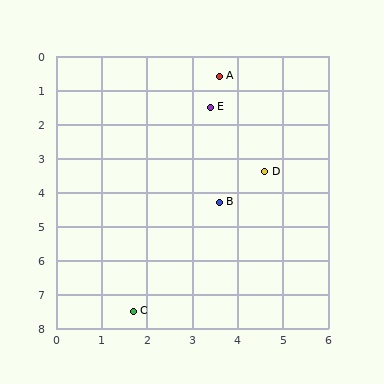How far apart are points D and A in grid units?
Points D and A are about 3.0 grid units apart.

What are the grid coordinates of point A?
Point A is at approximately (3.6, 0.6).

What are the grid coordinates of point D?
Point D is at approximately (4.6, 3.4).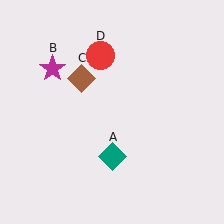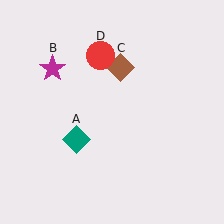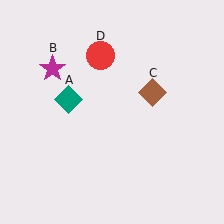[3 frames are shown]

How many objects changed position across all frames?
2 objects changed position: teal diamond (object A), brown diamond (object C).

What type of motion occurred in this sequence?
The teal diamond (object A), brown diamond (object C) rotated clockwise around the center of the scene.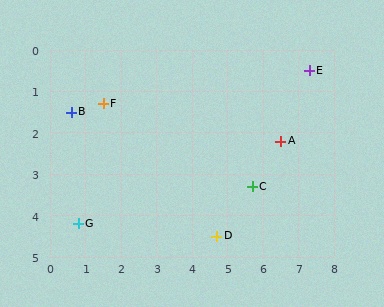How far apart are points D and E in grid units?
Points D and E are about 4.8 grid units apart.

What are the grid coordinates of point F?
Point F is at approximately (1.5, 1.3).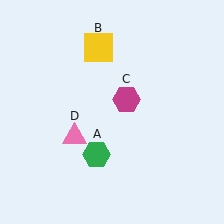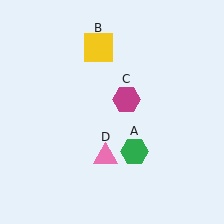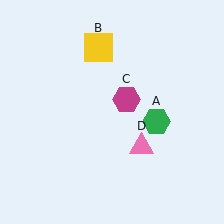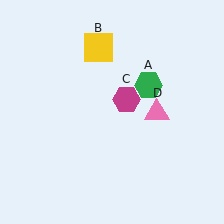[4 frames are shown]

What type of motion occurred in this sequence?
The green hexagon (object A), pink triangle (object D) rotated counterclockwise around the center of the scene.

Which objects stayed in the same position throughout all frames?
Yellow square (object B) and magenta hexagon (object C) remained stationary.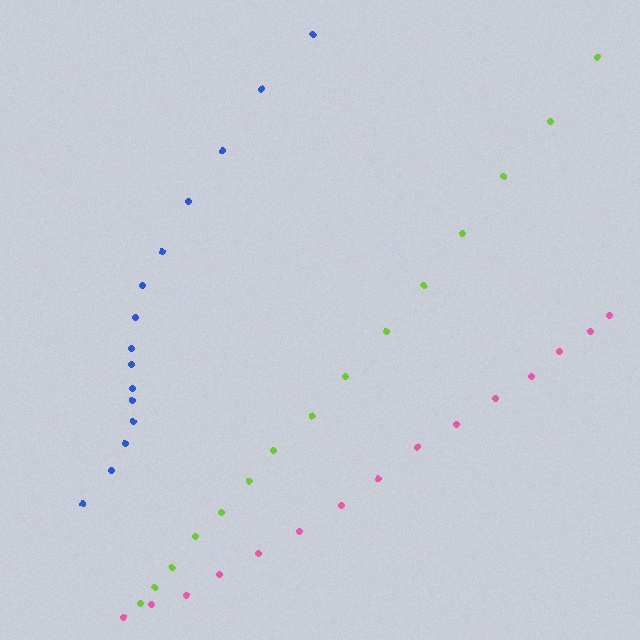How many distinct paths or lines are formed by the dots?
There are 3 distinct paths.